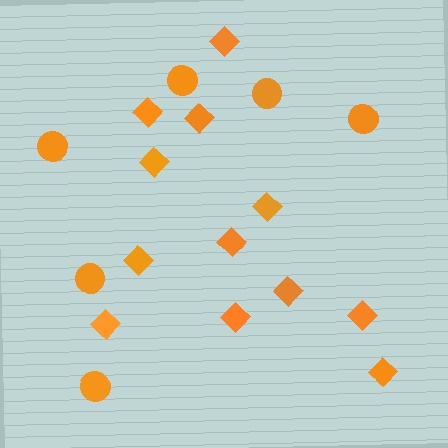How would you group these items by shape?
There are 2 groups: one group of diamonds (12) and one group of circles (6).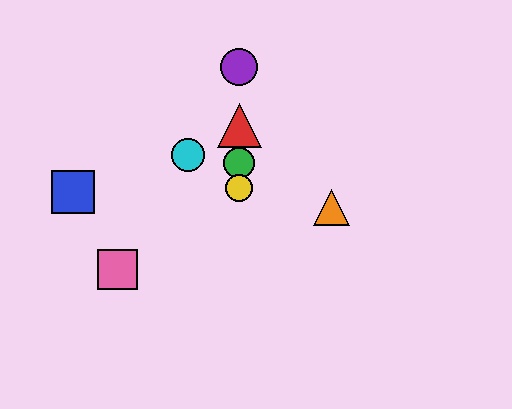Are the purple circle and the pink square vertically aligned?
No, the purple circle is at x≈239 and the pink square is at x≈117.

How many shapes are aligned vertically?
4 shapes (the red triangle, the green circle, the yellow circle, the purple circle) are aligned vertically.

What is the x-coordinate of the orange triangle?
The orange triangle is at x≈332.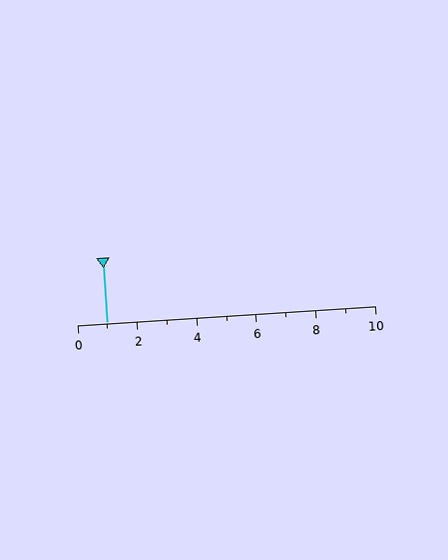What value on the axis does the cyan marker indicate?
The marker indicates approximately 1.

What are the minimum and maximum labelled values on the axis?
The axis runs from 0 to 10.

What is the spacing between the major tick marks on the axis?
The major ticks are spaced 2 apart.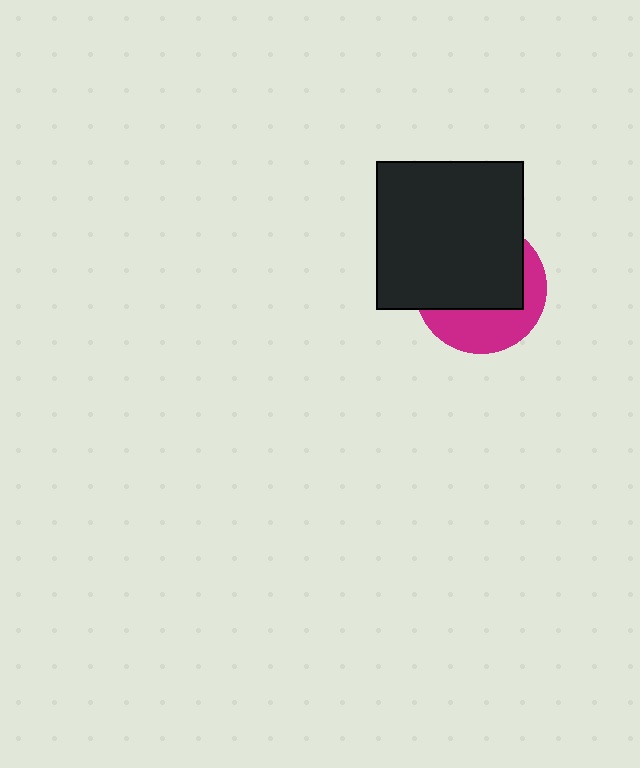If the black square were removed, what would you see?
You would see the complete magenta circle.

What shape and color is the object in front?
The object in front is a black square.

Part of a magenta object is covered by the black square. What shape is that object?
It is a circle.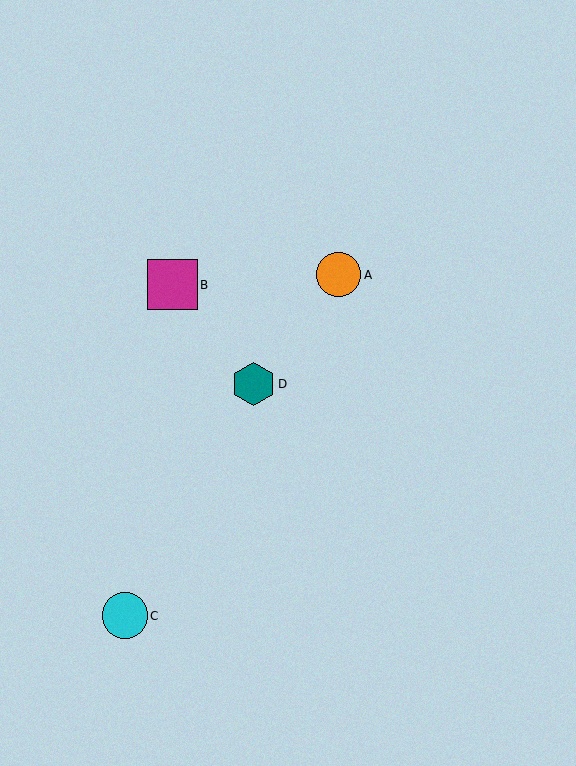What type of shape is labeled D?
Shape D is a teal hexagon.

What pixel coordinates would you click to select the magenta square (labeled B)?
Click at (172, 285) to select the magenta square B.